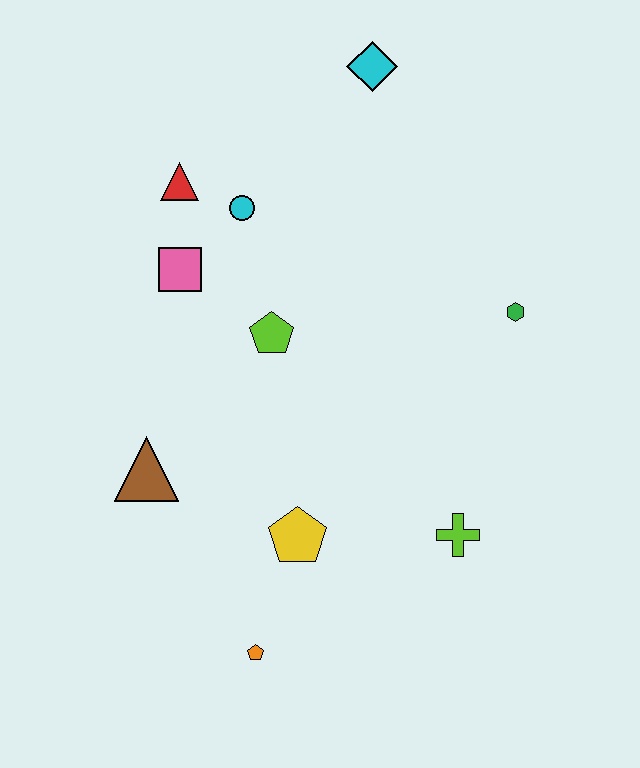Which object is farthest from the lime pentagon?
The orange pentagon is farthest from the lime pentagon.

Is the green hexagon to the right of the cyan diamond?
Yes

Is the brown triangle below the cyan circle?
Yes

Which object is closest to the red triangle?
The cyan circle is closest to the red triangle.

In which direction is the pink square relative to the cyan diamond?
The pink square is below the cyan diamond.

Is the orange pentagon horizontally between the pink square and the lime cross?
Yes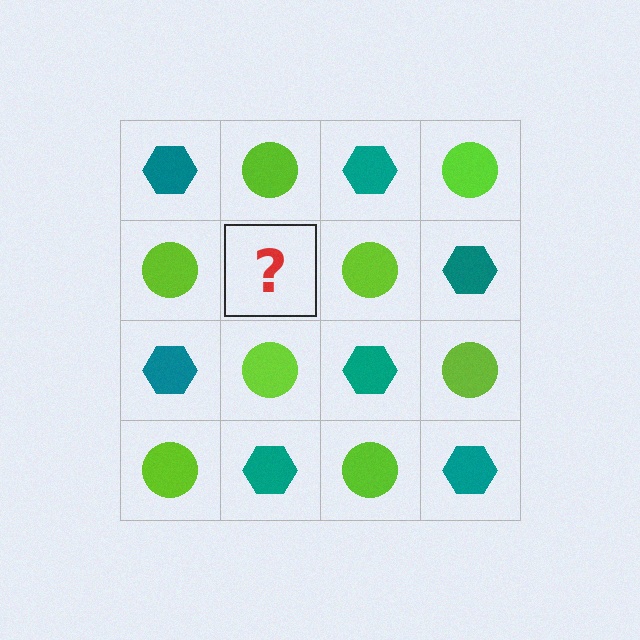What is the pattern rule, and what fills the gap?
The rule is that it alternates teal hexagon and lime circle in a checkerboard pattern. The gap should be filled with a teal hexagon.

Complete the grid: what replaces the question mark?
The question mark should be replaced with a teal hexagon.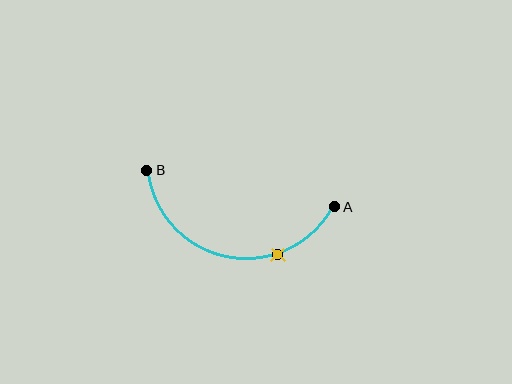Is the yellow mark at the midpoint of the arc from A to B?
No. The yellow mark lies on the arc but is closer to endpoint A. The arc midpoint would be at the point on the curve equidistant along the arc from both A and B.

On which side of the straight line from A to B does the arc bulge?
The arc bulges below the straight line connecting A and B.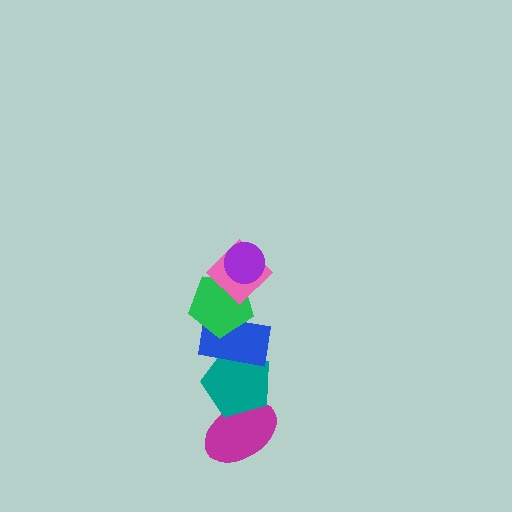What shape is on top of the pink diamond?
The purple circle is on top of the pink diamond.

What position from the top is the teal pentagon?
The teal pentagon is 5th from the top.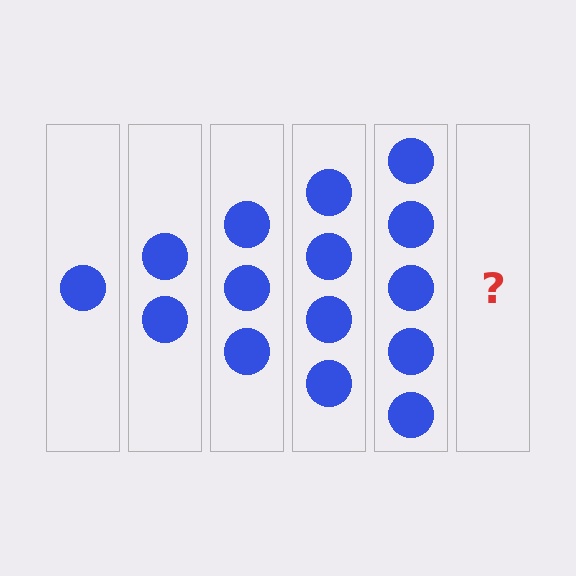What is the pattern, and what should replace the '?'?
The pattern is that each step adds one more circle. The '?' should be 6 circles.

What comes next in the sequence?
The next element should be 6 circles.